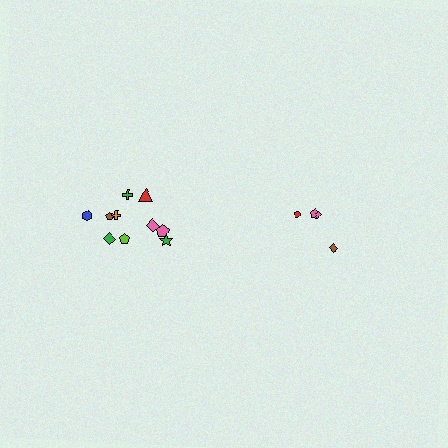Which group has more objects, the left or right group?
The left group.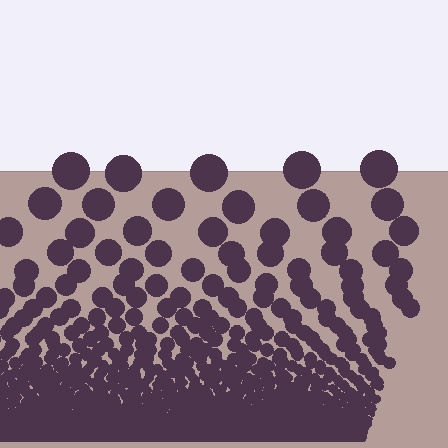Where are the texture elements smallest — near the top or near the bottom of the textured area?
Near the bottom.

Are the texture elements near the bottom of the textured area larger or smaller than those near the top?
Smaller. The gradient is inverted — elements near the bottom are smaller and denser.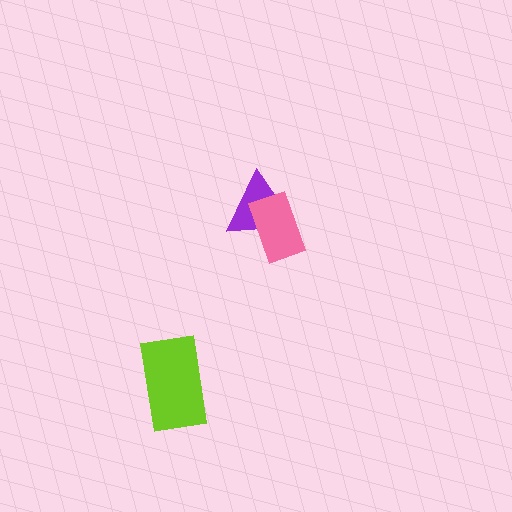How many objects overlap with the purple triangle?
1 object overlaps with the purple triangle.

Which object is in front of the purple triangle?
The pink rectangle is in front of the purple triangle.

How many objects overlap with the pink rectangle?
1 object overlaps with the pink rectangle.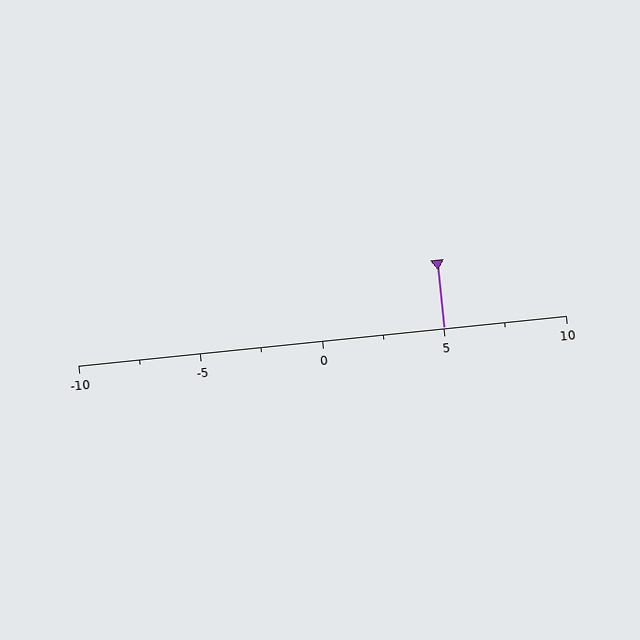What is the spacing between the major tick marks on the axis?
The major ticks are spaced 5 apart.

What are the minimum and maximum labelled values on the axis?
The axis runs from -10 to 10.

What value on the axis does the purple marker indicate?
The marker indicates approximately 5.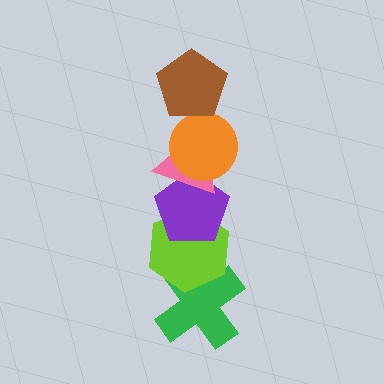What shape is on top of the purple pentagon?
The pink triangle is on top of the purple pentagon.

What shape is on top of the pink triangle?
The orange circle is on top of the pink triangle.